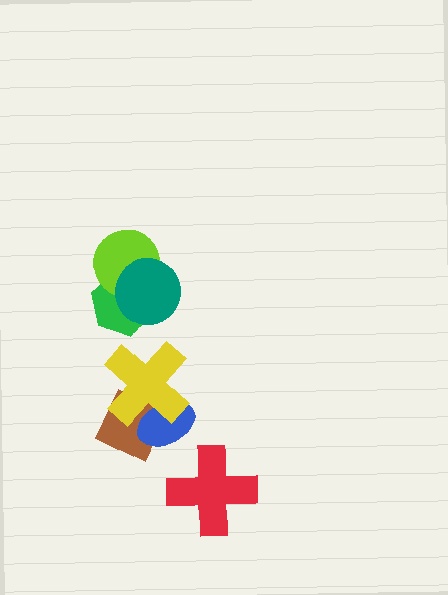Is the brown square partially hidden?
Yes, it is partially covered by another shape.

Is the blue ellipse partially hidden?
Yes, it is partially covered by another shape.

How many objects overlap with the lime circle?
2 objects overlap with the lime circle.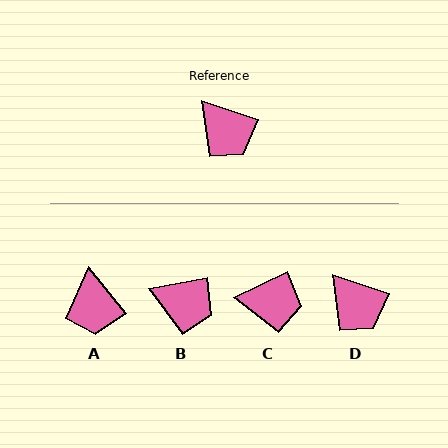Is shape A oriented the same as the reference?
No, it is off by about 32 degrees.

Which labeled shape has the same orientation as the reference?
D.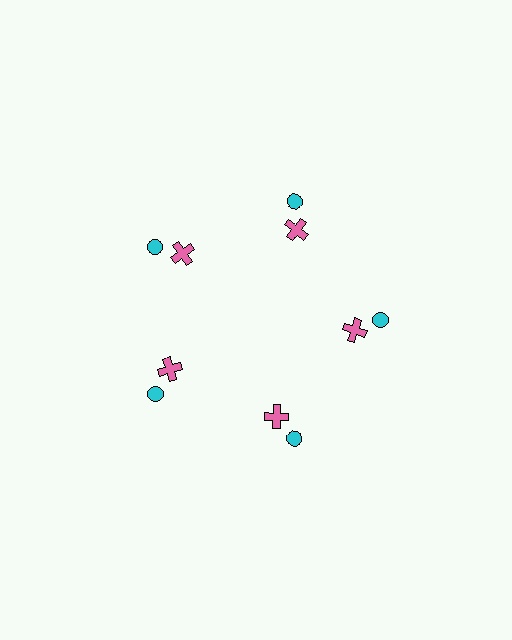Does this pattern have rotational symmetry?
Yes, this pattern has 5-fold rotational symmetry. It looks the same after rotating 72 degrees around the center.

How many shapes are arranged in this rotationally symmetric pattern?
There are 10 shapes, arranged in 5 groups of 2.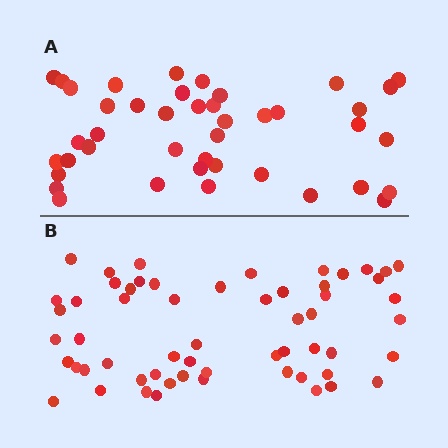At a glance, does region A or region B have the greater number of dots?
Region B (the bottom region) has more dots.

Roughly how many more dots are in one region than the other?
Region B has approximately 15 more dots than region A.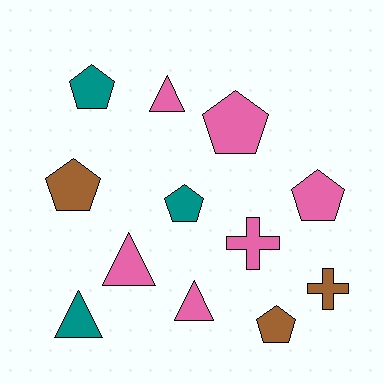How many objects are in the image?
There are 12 objects.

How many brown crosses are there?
There is 1 brown cross.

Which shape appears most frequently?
Pentagon, with 6 objects.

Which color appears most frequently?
Pink, with 6 objects.